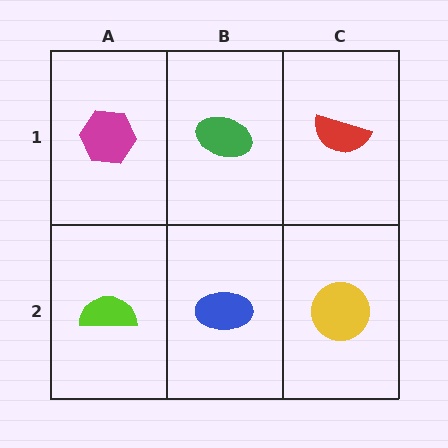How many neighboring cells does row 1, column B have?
3.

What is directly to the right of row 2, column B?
A yellow circle.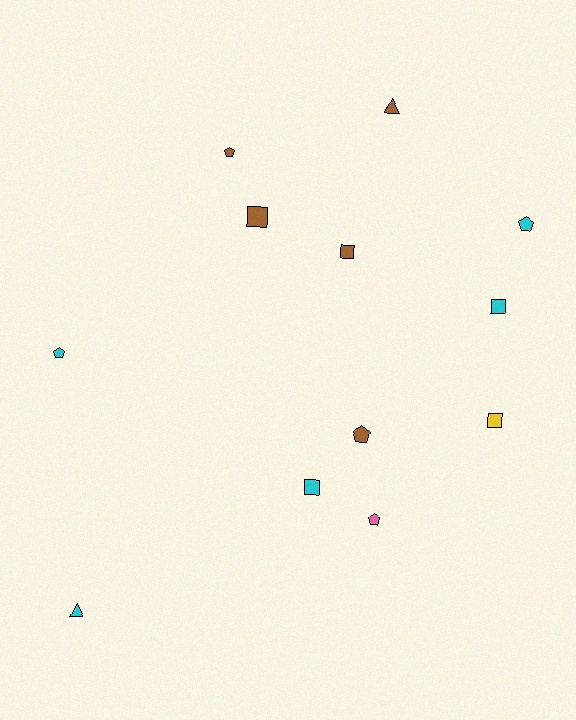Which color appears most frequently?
Cyan, with 5 objects.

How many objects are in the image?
There are 12 objects.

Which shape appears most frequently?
Pentagon, with 5 objects.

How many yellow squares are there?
There is 1 yellow square.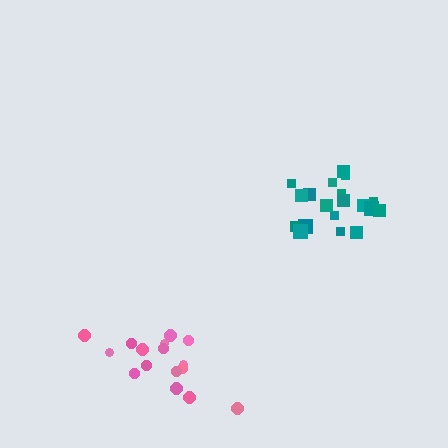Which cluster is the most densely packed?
Teal.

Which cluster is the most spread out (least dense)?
Pink.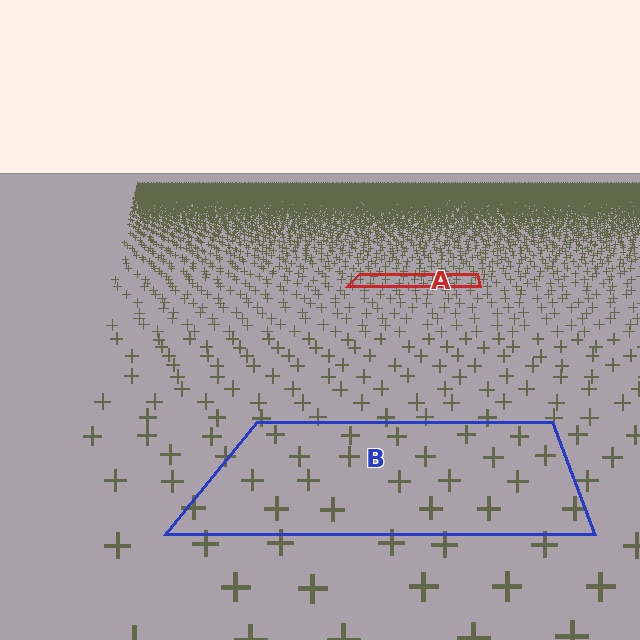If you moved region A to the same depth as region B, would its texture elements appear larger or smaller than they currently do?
They would appear larger. At a closer depth, the same texture elements are projected at a bigger on-screen size.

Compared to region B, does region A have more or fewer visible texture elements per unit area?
Region A has more texture elements per unit area — they are packed more densely because it is farther away.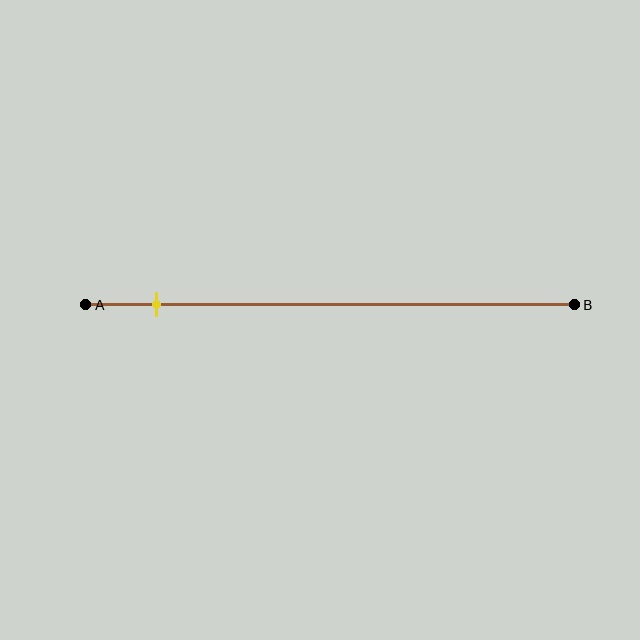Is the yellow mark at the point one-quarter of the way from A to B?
No, the mark is at about 15% from A, not at the 25% one-quarter point.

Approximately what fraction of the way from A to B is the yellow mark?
The yellow mark is approximately 15% of the way from A to B.